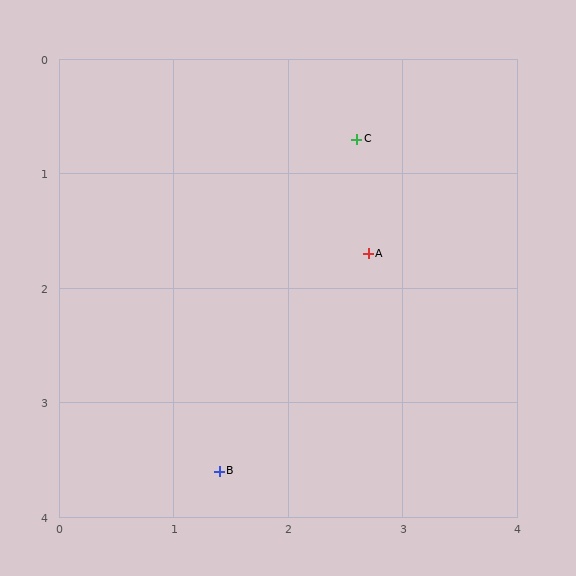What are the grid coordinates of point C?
Point C is at approximately (2.6, 0.7).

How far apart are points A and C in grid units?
Points A and C are about 1.0 grid units apart.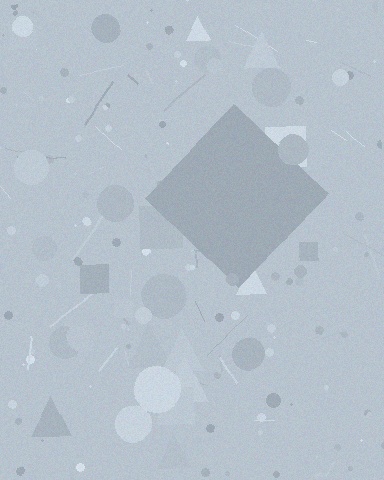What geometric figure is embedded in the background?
A diamond is embedded in the background.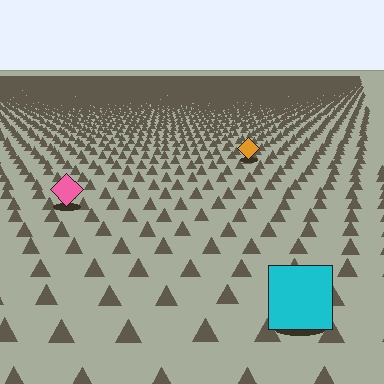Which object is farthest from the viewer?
The orange diamond is farthest from the viewer. It appears smaller and the ground texture around it is denser.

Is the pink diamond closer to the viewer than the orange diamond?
Yes. The pink diamond is closer — you can tell from the texture gradient: the ground texture is coarser near it.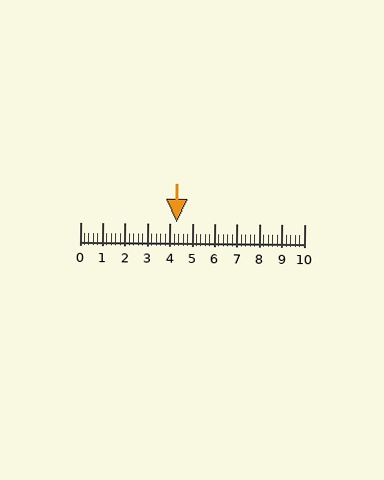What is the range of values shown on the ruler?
The ruler shows values from 0 to 10.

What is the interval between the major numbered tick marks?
The major tick marks are spaced 1 units apart.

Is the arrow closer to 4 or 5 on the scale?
The arrow is closer to 4.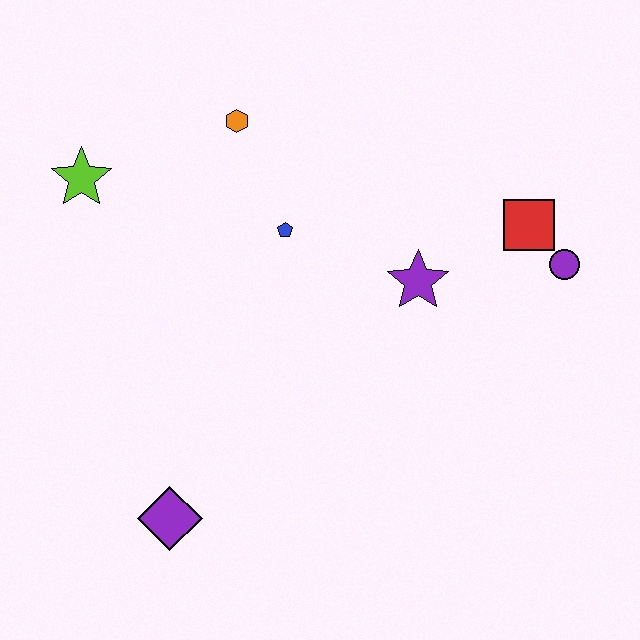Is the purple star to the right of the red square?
No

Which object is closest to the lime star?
The orange hexagon is closest to the lime star.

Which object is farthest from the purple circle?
The lime star is farthest from the purple circle.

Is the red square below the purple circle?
No